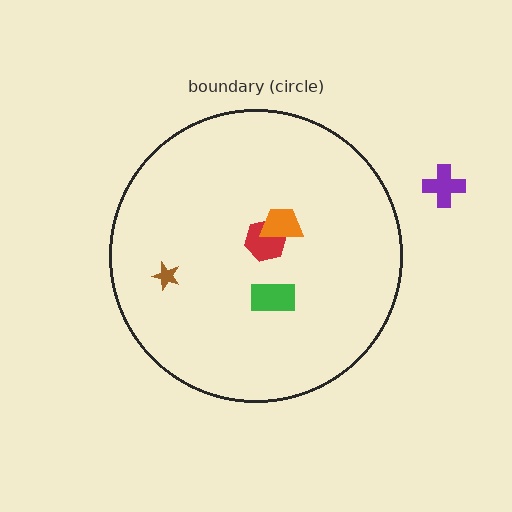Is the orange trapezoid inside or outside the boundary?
Inside.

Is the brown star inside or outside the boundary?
Inside.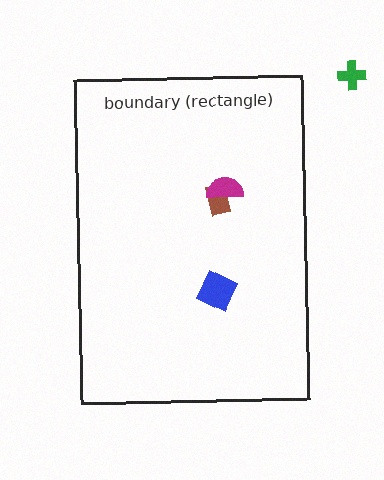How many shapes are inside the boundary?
3 inside, 1 outside.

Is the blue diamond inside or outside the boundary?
Inside.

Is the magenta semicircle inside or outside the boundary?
Inside.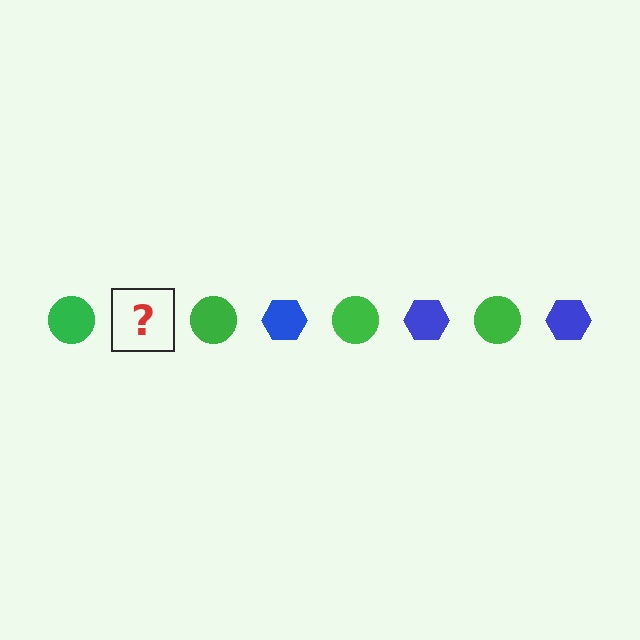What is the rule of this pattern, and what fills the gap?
The rule is that the pattern alternates between green circle and blue hexagon. The gap should be filled with a blue hexagon.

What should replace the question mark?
The question mark should be replaced with a blue hexagon.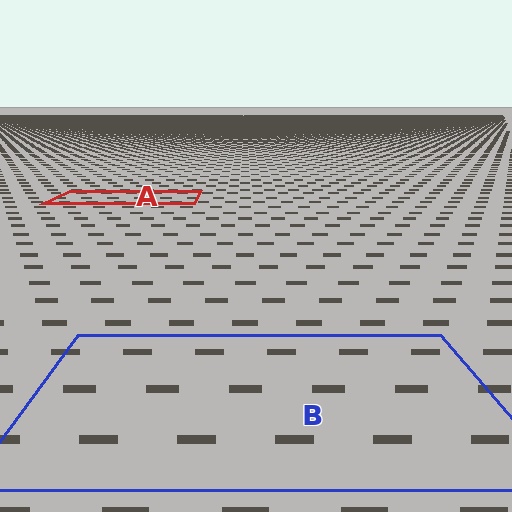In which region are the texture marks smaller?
The texture marks are smaller in region A, because it is farther away.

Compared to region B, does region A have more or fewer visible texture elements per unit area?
Region A has more texture elements per unit area — they are packed more densely because it is farther away.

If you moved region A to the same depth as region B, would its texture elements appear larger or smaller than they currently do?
They would appear larger. At a closer depth, the same texture elements are projected at a bigger on-screen size.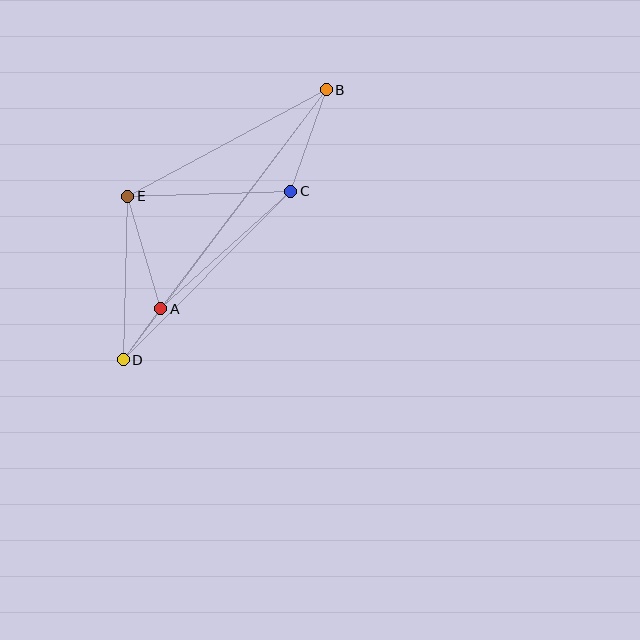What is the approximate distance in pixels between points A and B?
The distance between A and B is approximately 275 pixels.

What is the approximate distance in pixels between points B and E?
The distance between B and E is approximately 226 pixels.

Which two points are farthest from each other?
Points B and D are farthest from each other.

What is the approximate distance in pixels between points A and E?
The distance between A and E is approximately 117 pixels.